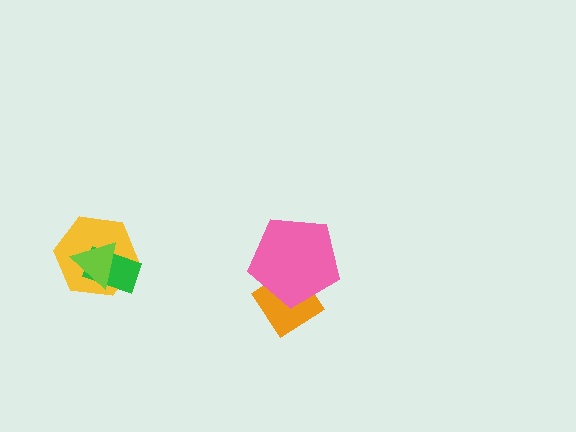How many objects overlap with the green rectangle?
2 objects overlap with the green rectangle.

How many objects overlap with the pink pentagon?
1 object overlaps with the pink pentagon.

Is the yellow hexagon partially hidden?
Yes, it is partially covered by another shape.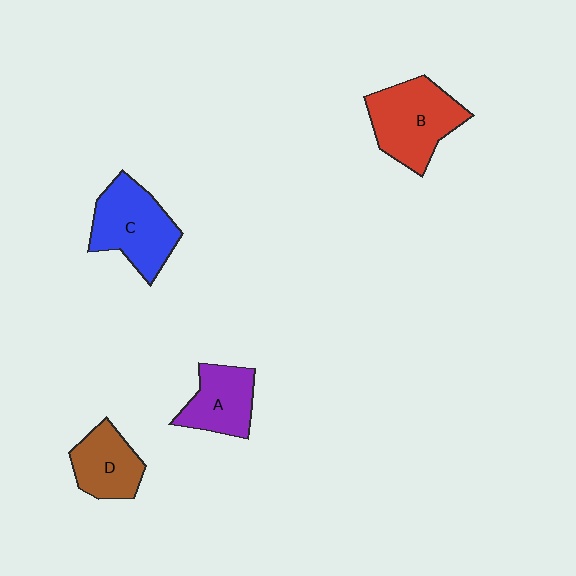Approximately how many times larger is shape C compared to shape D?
Approximately 1.4 times.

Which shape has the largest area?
Shape B (red).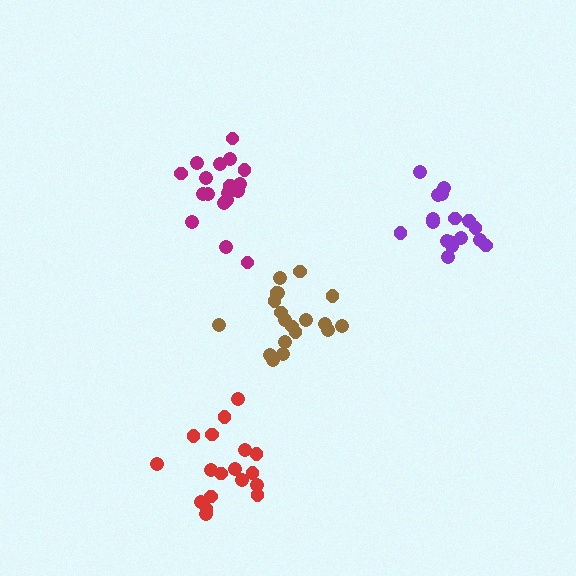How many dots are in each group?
Group 1: 18 dots, Group 2: 18 dots, Group 3: 18 dots, Group 4: 19 dots (73 total).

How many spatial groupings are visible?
There are 4 spatial groupings.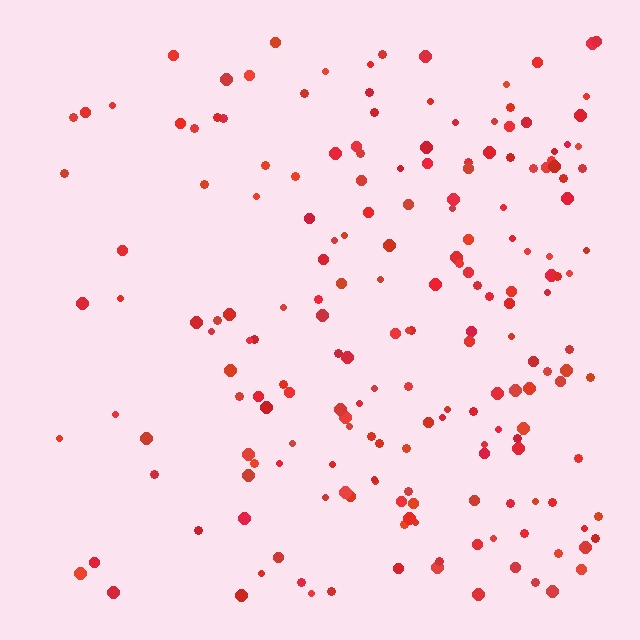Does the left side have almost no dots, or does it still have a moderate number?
Still a moderate number, just noticeably fewer than the right.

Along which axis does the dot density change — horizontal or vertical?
Horizontal.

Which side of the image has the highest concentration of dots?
The right.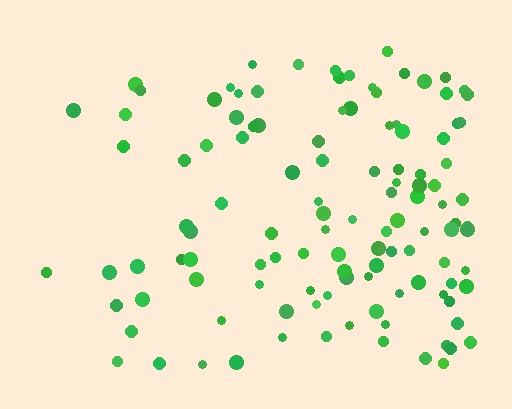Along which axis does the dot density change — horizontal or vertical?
Horizontal.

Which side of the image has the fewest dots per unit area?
The left.